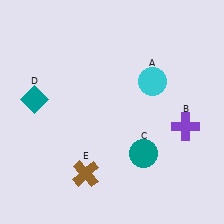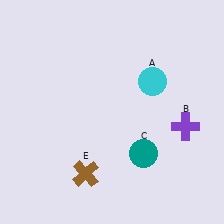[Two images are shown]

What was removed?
The teal diamond (D) was removed in Image 2.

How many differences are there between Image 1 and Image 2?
There is 1 difference between the two images.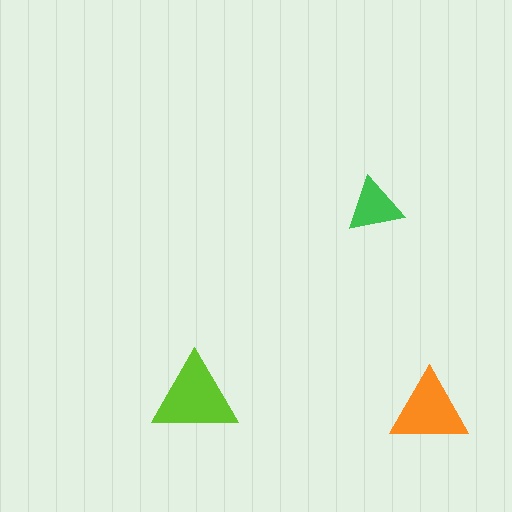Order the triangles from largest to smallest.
the lime one, the orange one, the green one.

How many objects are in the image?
There are 3 objects in the image.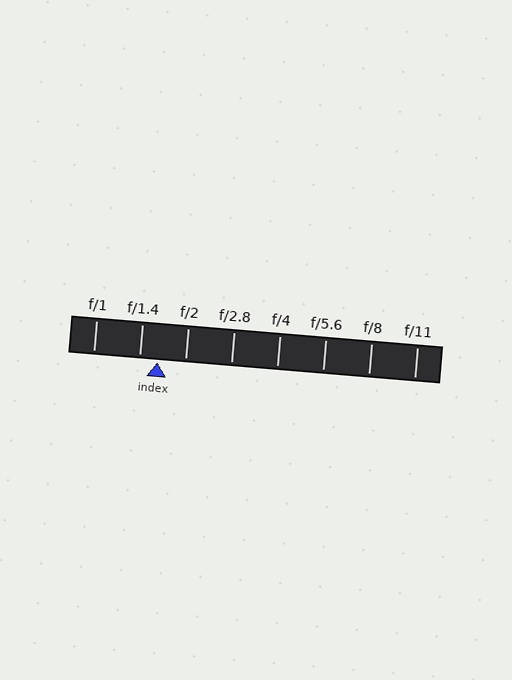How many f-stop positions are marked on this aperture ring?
There are 8 f-stop positions marked.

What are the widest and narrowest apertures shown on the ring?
The widest aperture shown is f/1 and the narrowest is f/11.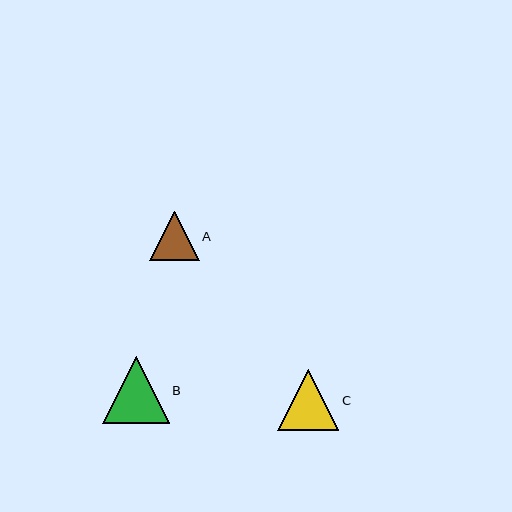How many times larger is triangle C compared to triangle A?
Triangle C is approximately 1.2 times the size of triangle A.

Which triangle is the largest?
Triangle B is the largest with a size of approximately 67 pixels.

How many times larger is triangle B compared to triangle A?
Triangle B is approximately 1.4 times the size of triangle A.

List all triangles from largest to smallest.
From largest to smallest: B, C, A.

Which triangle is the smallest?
Triangle A is the smallest with a size of approximately 49 pixels.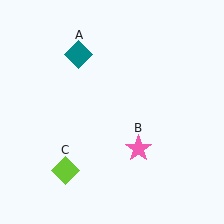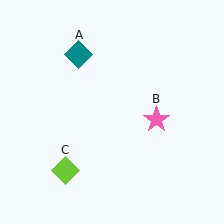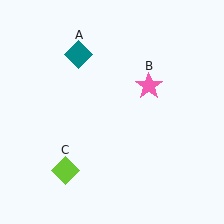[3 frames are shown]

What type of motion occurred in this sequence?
The pink star (object B) rotated counterclockwise around the center of the scene.